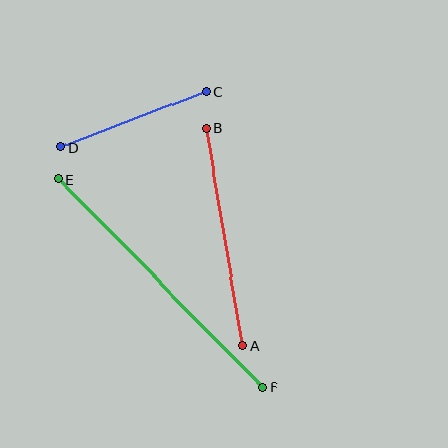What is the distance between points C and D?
The distance is approximately 156 pixels.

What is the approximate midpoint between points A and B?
The midpoint is at approximately (224, 237) pixels.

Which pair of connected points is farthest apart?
Points E and F are farthest apart.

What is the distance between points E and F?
The distance is approximately 292 pixels.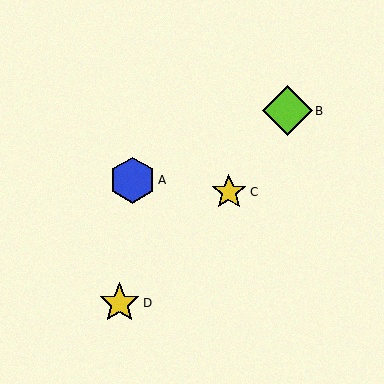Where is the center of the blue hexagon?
The center of the blue hexagon is at (132, 180).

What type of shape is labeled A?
Shape A is a blue hexagon.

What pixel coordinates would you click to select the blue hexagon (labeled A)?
Click at (132, 180) to select the blue hexagon A.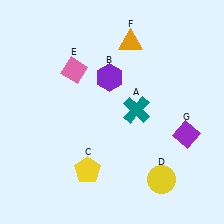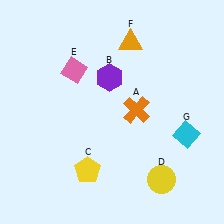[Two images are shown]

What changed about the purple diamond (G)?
In Image 1, G is purple. In Image 2, it changed to cyan.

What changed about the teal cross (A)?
In Image 1, A is teal. In Image 2, it changed to orange.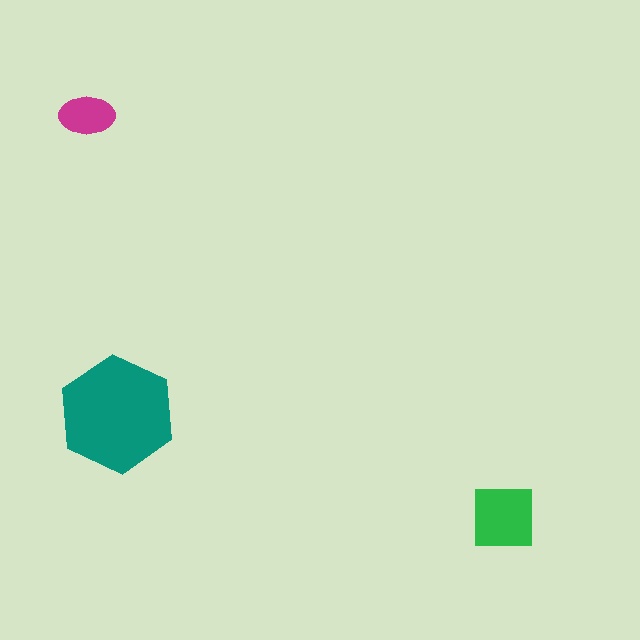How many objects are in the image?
There are 3 objects in the image.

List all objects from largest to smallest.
The teal hexagon, the green square, the magenta ellipse.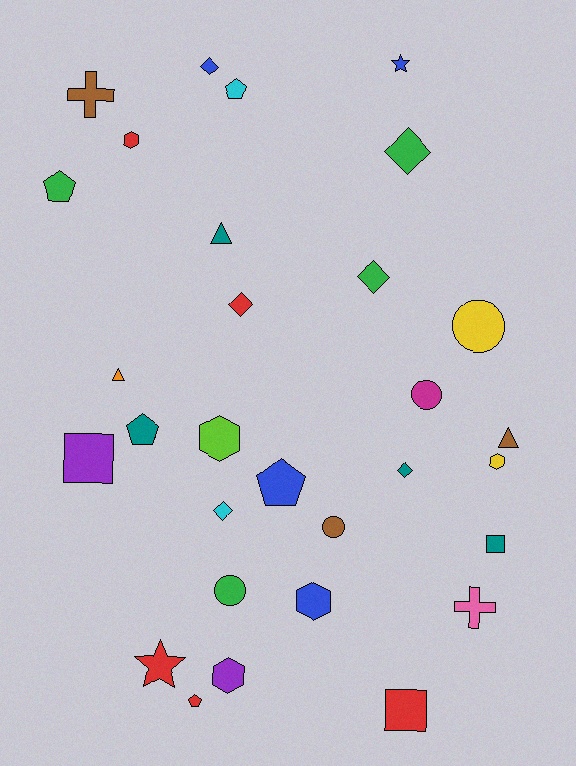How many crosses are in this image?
There are 2 crosses.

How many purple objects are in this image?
There are 2 purple objects.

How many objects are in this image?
There are 30 objects.